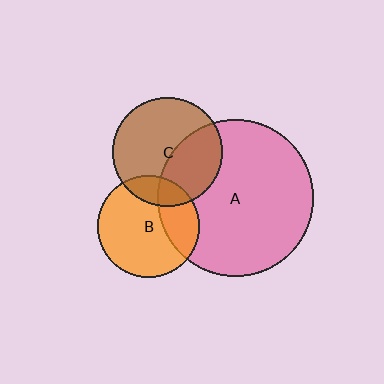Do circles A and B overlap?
Yes.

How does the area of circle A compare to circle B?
Approximately 2.4 times.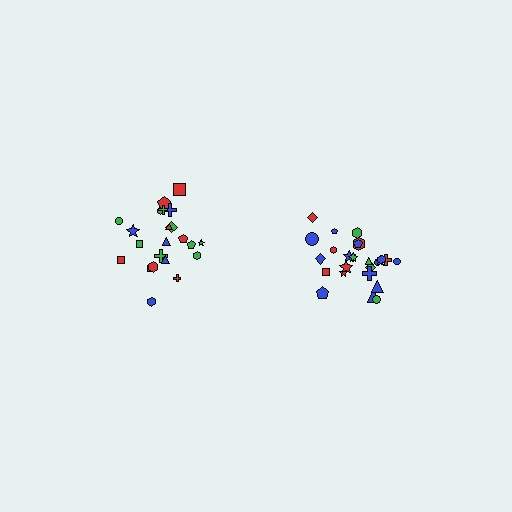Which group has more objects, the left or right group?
The right group.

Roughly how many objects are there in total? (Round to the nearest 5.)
Roughly 45 objects in total.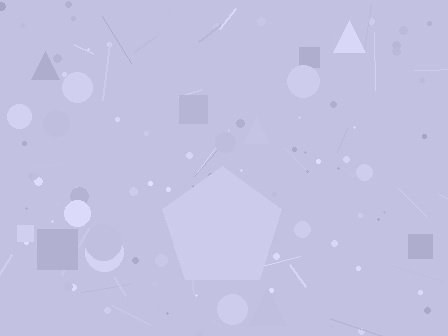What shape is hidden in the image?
A pentagon is hidden in the image.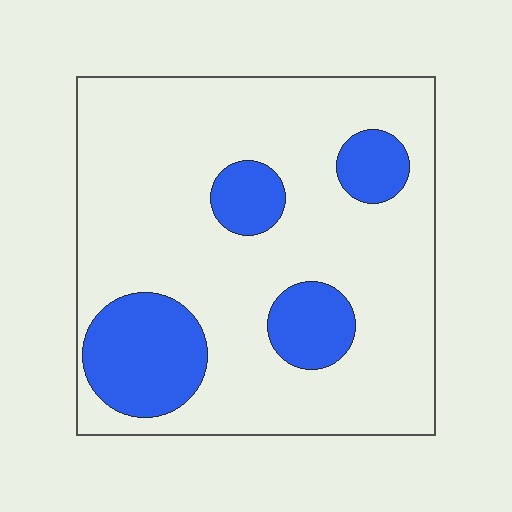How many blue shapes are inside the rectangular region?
4.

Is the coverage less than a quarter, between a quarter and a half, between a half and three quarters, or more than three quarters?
Less than a quarter.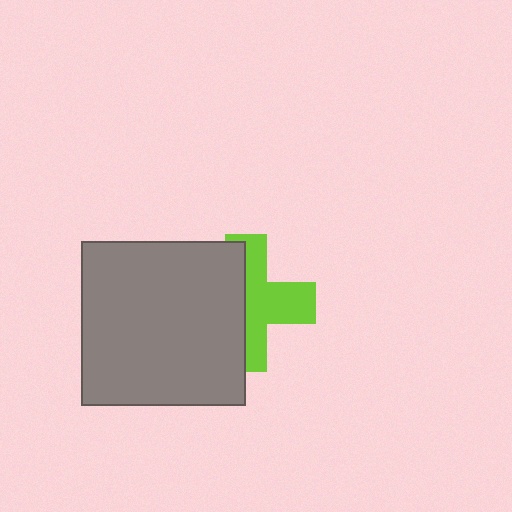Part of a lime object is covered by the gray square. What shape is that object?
It is a cross.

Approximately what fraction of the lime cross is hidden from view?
Roughly 47% of the lime cross is hidden behind the gray square.